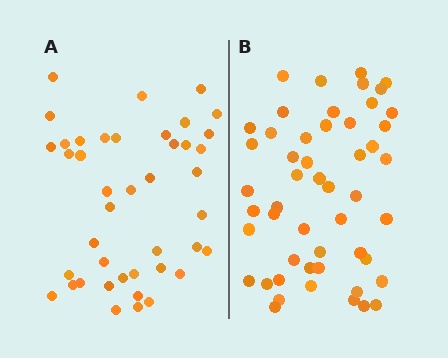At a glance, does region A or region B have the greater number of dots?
Region B (the right region) has more dots.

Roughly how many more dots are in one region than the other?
Region B has roughly 8 or so more dots than region A.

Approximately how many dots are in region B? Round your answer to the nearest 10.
About 50 dots. (The exact count is 51, which rounds to 50.)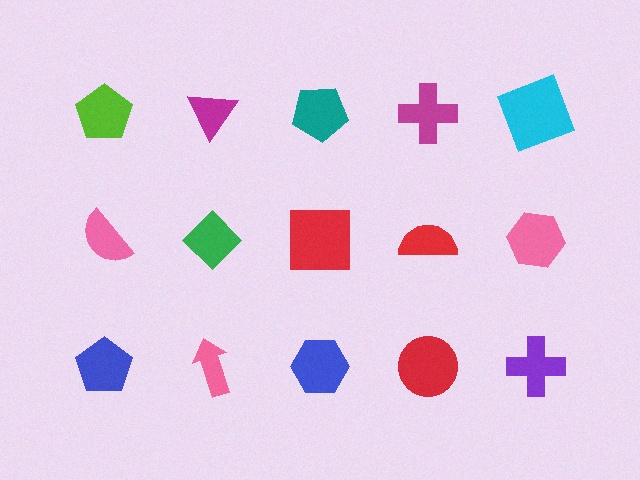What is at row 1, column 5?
A cyan square.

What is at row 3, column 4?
A red circle.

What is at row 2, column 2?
A green diamond.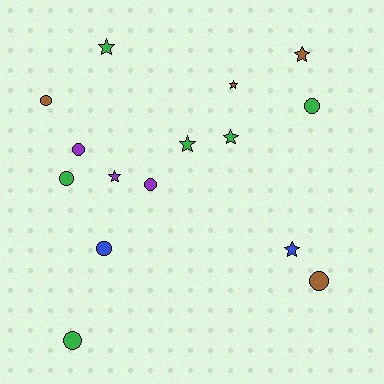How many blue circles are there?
There is 1 blue circle.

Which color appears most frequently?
Green, with 6 objects.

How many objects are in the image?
There are 15 objects.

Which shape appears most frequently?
Circle, with 8 objects.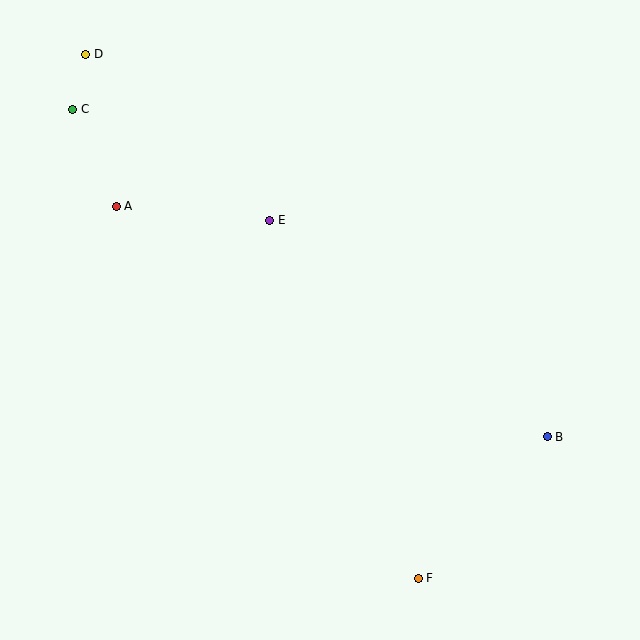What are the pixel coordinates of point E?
Point E is at (270, 220).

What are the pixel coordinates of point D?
Point D is at (86, 54).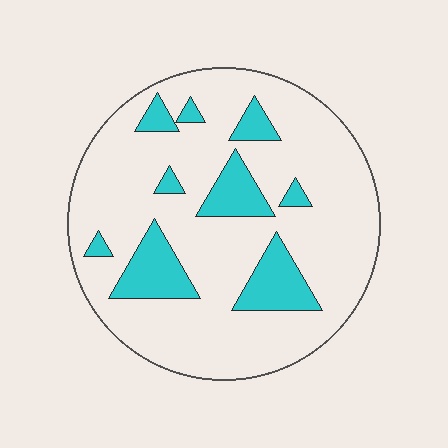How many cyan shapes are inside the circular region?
9.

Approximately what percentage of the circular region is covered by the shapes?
Approximately 20%.